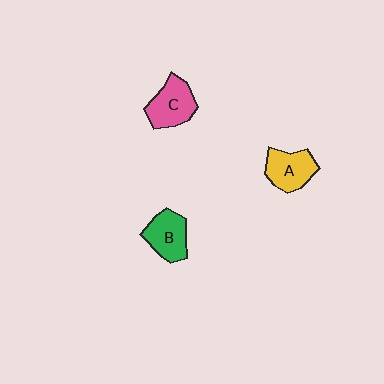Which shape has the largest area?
Shape C (pink).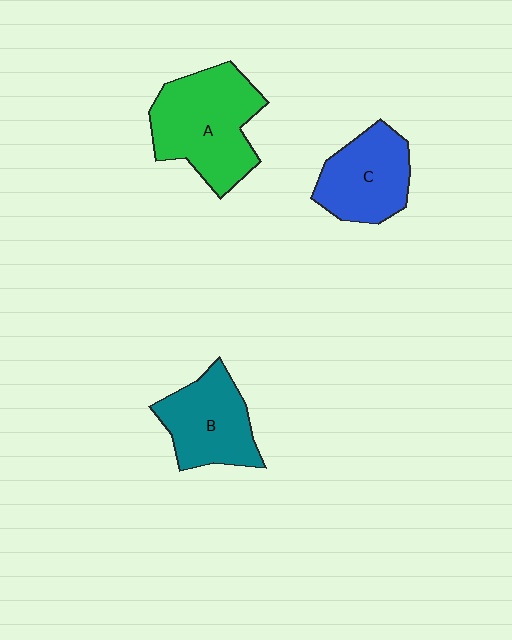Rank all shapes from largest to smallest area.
From largest to smallest: A (green), B (teal), C (blue).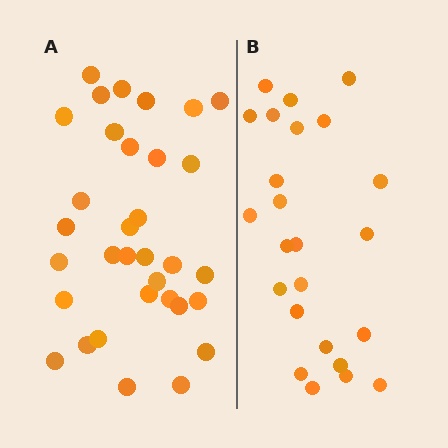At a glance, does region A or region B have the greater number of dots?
Region A (the left region) has more dots.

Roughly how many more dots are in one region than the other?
Region A has roughly 8 or so more dots than region B.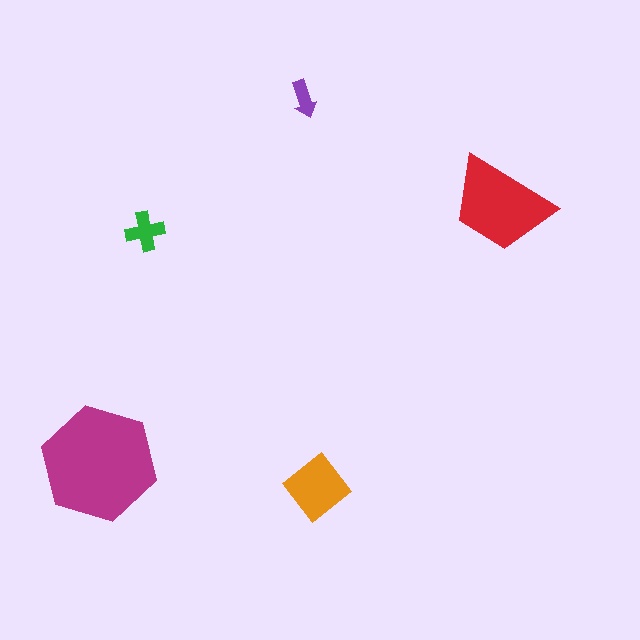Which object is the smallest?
The purple arrow.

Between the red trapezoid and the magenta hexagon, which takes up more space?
The magenta hexagon.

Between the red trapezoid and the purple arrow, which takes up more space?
The red trapezoid.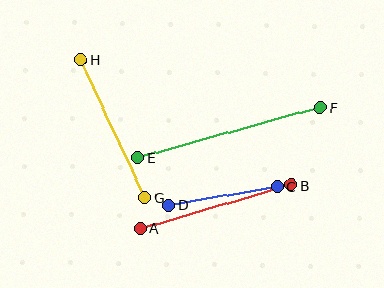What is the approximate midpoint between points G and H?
The midpoint is at approximately (113, 129) pixels.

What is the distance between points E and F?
The distance is approximately 190 pixels.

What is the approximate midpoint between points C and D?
The midpoint is at approximately (223, 196) pixels.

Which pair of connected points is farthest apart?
Points E and F are farthest apart.